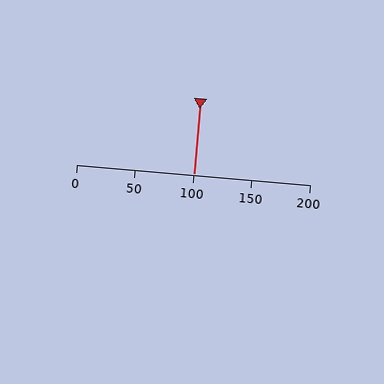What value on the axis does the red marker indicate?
The marker indicates approximately 100.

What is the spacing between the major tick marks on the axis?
The major ticks are spaced 50 apart.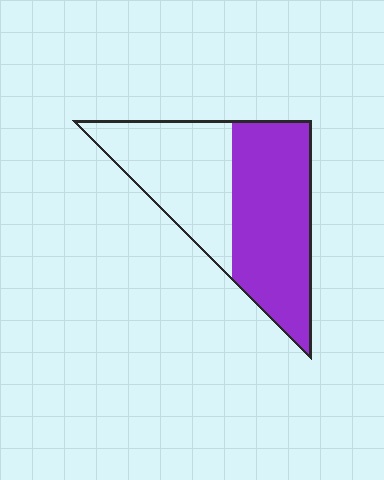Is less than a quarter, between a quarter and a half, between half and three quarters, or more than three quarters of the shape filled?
Between half and three quarters.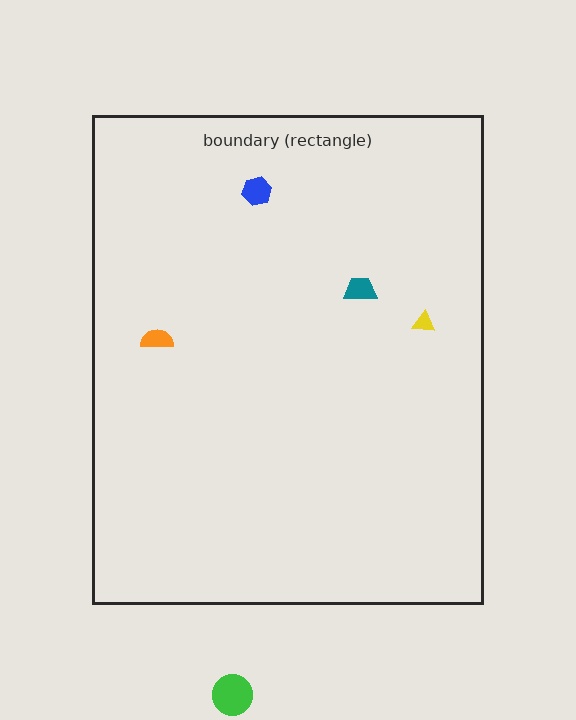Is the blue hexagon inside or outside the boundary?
Inside.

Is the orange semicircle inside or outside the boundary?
Inside.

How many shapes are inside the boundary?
4 inside, 1 outside.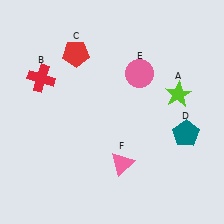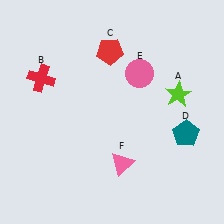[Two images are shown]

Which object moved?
The red pentagon (C) moved right.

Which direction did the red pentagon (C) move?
The red pentagon (C) moved right.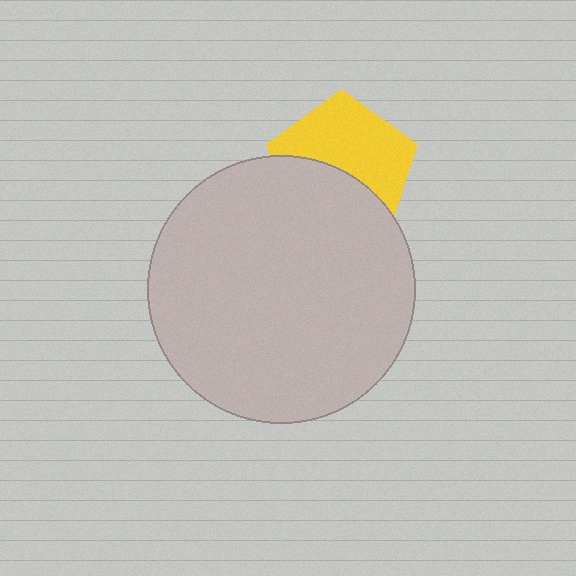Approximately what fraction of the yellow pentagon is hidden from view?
Roughly 44% of the yellow pentagon is hidden behind the light gray circle.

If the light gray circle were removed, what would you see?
You would see the complete yellow pentagon.